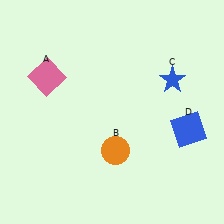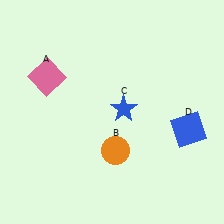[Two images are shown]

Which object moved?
The blue star (C) moved left.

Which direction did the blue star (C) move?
The blue star (C) moved left.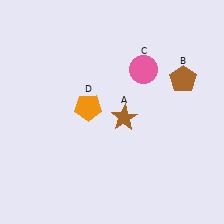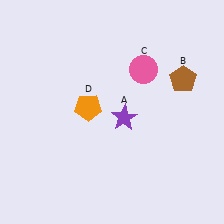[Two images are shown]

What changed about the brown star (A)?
In Image 1, A is brown. In Image 2, it changed to purple.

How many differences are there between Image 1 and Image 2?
There is 1 difference between the two images.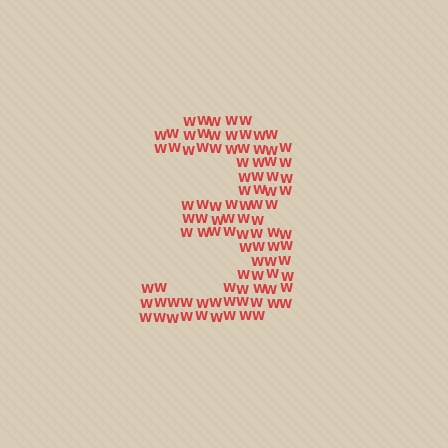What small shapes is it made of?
It is made of small letter W's.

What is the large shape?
The large shape is the digit 3.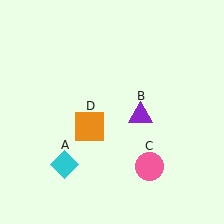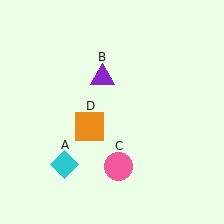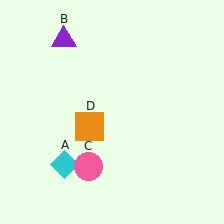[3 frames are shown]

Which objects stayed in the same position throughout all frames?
Cyan diamond (object A) and orange square (object D) remained stationary.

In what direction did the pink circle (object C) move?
The pink circle (object C) moved left.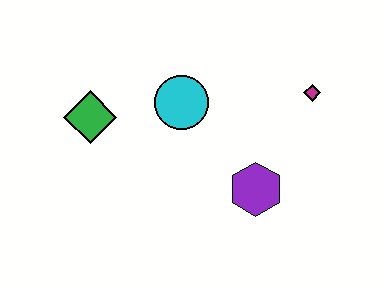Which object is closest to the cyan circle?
The green diamond is closest to the cyan circle.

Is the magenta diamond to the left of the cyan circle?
No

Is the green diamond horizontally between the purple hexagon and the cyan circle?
No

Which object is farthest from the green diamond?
The magenta diamond is farthest from the green diamond.